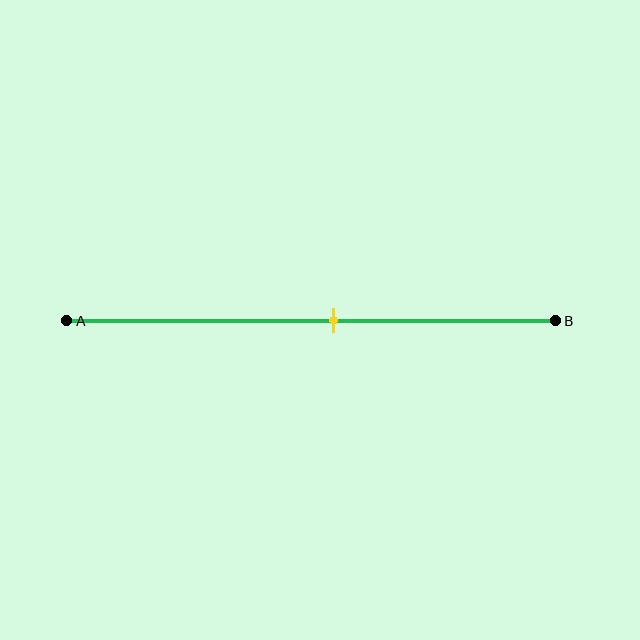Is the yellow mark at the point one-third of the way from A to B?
No, the mark is at about 55% from A, not at the 33% one-third point.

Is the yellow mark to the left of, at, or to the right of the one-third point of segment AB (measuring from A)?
The yellow mark is to the right of the one-third point of segment AB.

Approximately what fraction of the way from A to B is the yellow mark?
The yellow mark is approximately 55% of the way from A to B.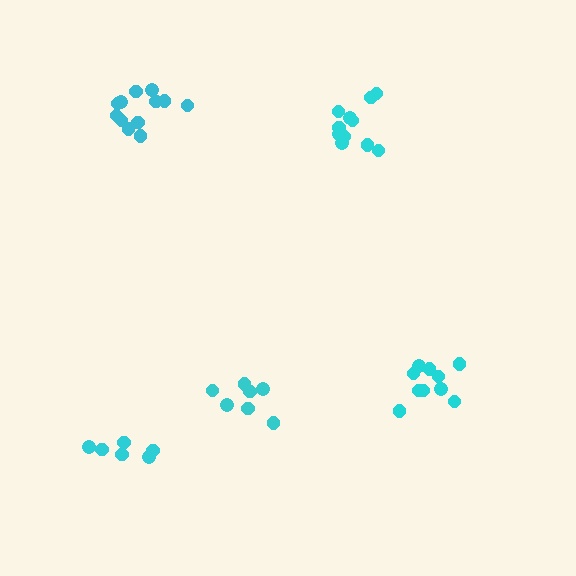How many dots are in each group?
Group 1: 12 dots, Group 2: 11 dots, Group 3: 7 dots, Group 4: 6 dots, Group 5: 10 dots (46 total).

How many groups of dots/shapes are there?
There are 5 groups.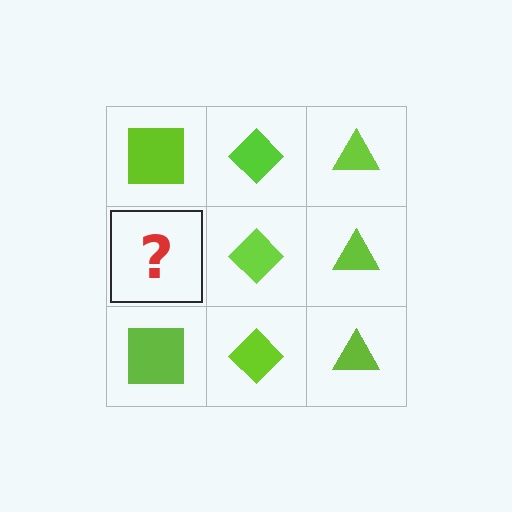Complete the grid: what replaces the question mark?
The question mark should be replaced with a lime square.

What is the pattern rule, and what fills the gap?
The rule is that each column has a consistent shape. The gap should be filled with a lime square.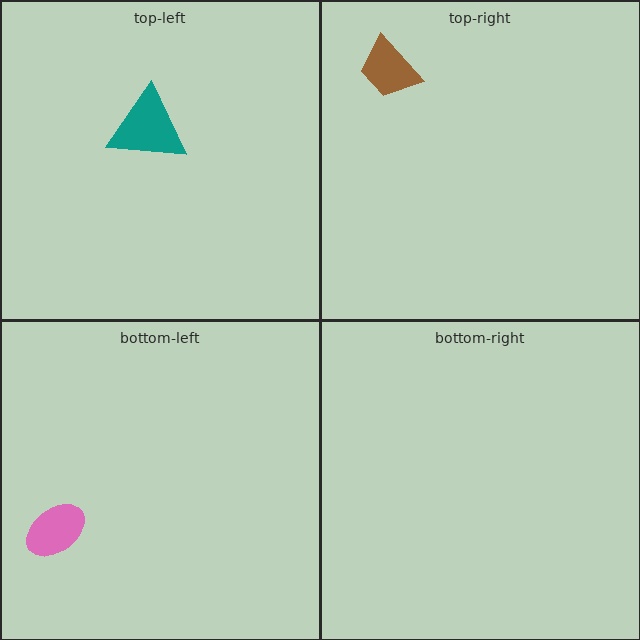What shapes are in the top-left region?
The teal triangle.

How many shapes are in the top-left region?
1.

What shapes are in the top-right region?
The brown trapezoid.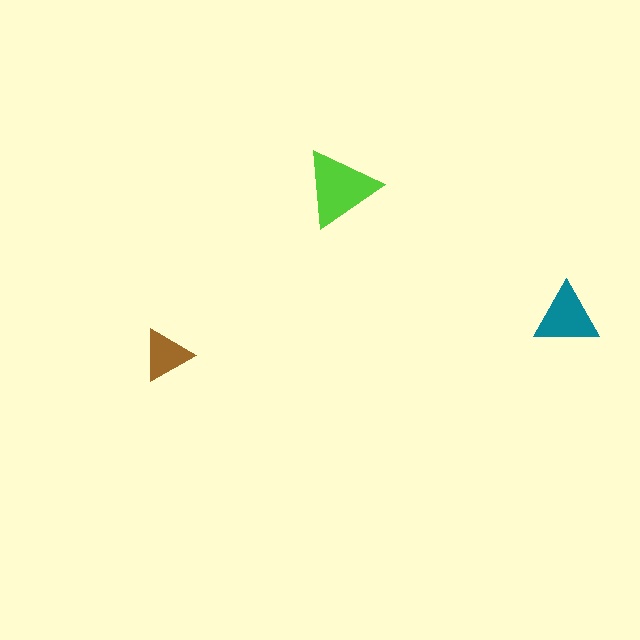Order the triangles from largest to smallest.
the lime one, the teal one, the brown one.